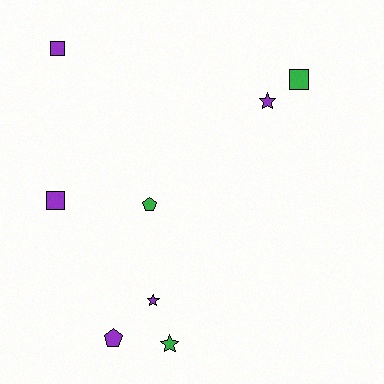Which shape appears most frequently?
Star, with 3 objects.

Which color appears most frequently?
Purple, with 5 objects.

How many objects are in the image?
There are 8 objects.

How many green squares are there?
There is 1 green square.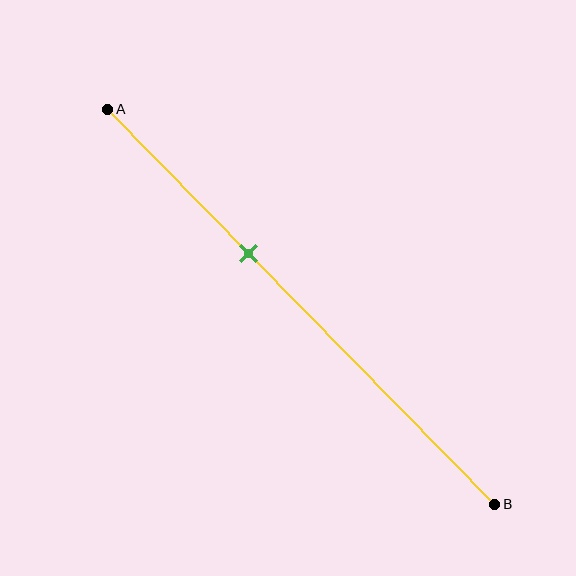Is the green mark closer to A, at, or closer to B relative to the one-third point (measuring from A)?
The green mark is closer to point B than the one-third point of segment AB.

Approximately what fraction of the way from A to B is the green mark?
The green mark is approximately 35% of the way from A to B.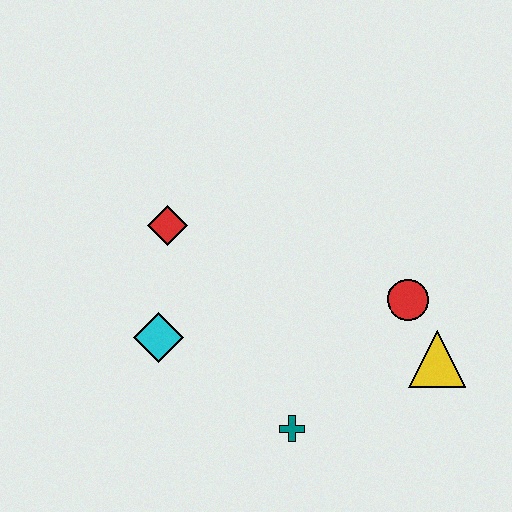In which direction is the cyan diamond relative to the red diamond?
The cyan diamond is below the red diamond.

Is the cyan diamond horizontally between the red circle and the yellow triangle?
No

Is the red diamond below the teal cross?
No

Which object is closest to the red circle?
The yellow triangle is closest to the red circle.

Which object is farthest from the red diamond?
The yellow triangle is farthest from the red diamond.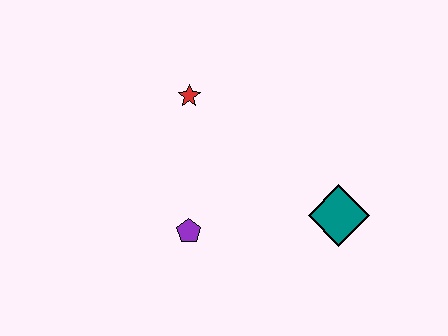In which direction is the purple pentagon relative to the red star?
The purple pentagon is below the red star.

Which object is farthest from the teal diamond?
The red star is farthest from the teal diamond.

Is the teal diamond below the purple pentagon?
No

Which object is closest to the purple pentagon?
The red star is closest to the purple pentagon.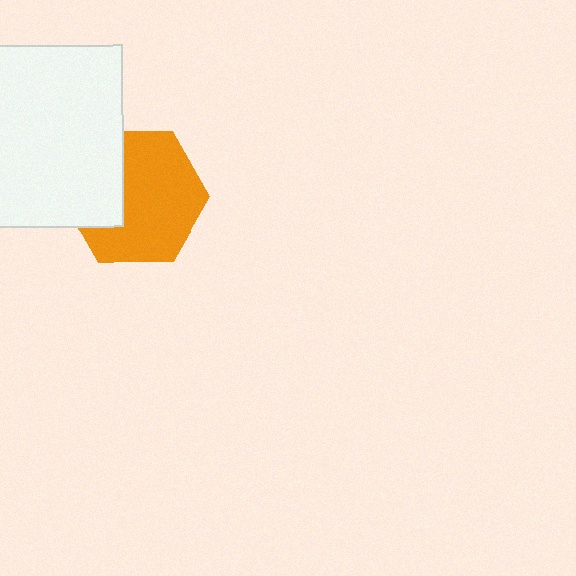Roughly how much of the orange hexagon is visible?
Most of it is visible (roughly 68%).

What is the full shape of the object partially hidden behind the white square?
The partially hidden object is an orange hexagon.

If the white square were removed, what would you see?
You would see the complete orange hexagon.